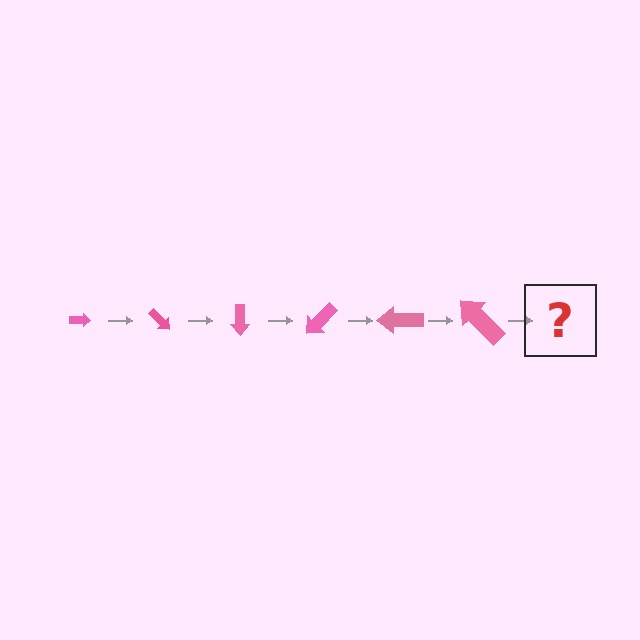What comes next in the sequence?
The next element should be an arrow, larger than the previous one and rotated 270 degrees from the start.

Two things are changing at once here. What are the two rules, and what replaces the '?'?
The two rules are that the arrow grows larger each step and it rotates 45 degrees each step. The '?' should be an arrow, larger than the previous one and rotated 270 degrees from the start.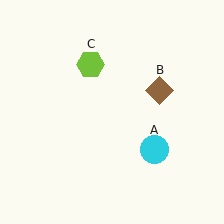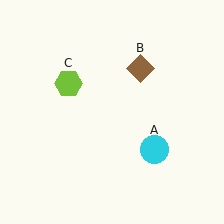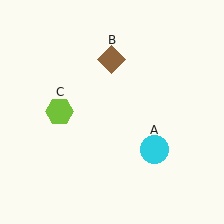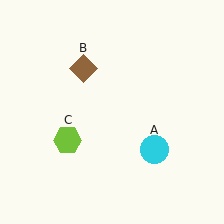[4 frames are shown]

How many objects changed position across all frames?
2 objects changed position: brown diamond (object B), lime hexagon (object C).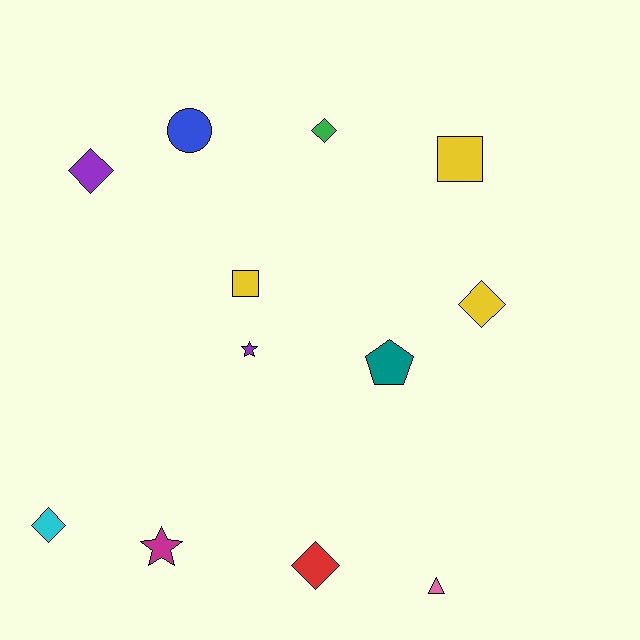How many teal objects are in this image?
There is 1 teal object.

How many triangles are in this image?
There is 1 triangle.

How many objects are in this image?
There are 12 objects.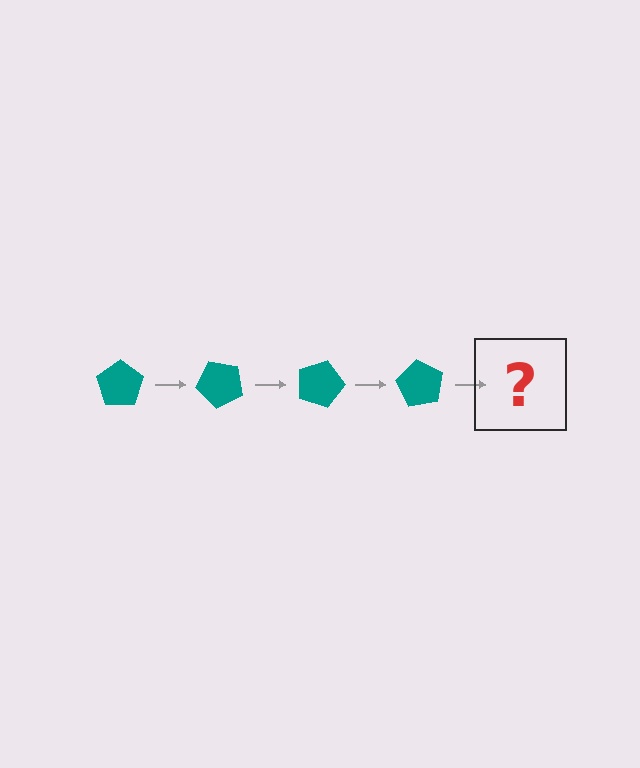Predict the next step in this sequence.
The next step is a teal pentagon rotated 180 degrees.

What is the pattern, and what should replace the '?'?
The pattern is that the pentagon rotates 45 degrees each step. The '?' should be a teal pentagon rotated 180 degrees.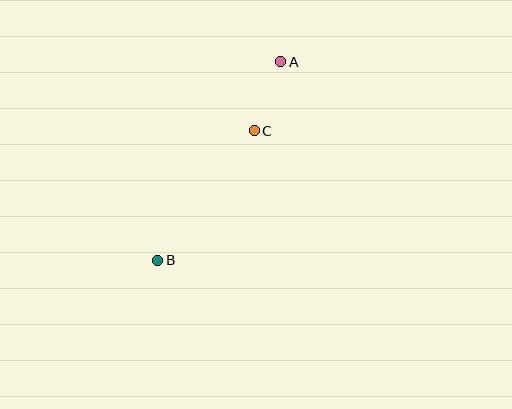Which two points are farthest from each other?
Points A and B are farthest from each other.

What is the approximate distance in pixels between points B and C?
The distance between B and C is approximately 161 pixels.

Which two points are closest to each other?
Points A and C are closest to each other.